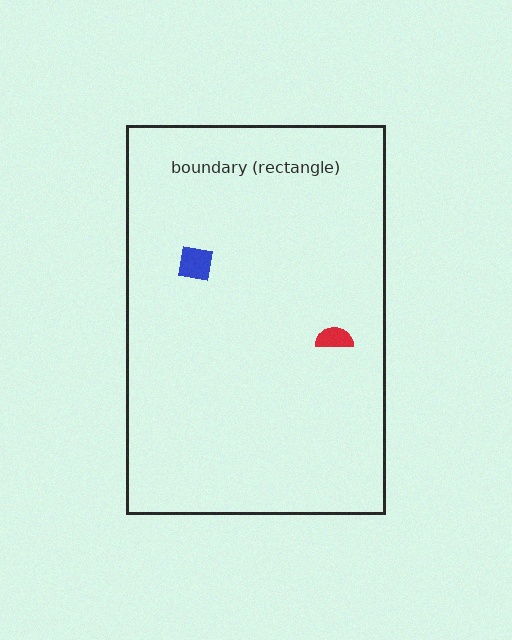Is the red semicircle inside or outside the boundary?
Inside.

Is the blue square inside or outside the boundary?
Inside.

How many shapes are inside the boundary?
2 inside, 0 outside.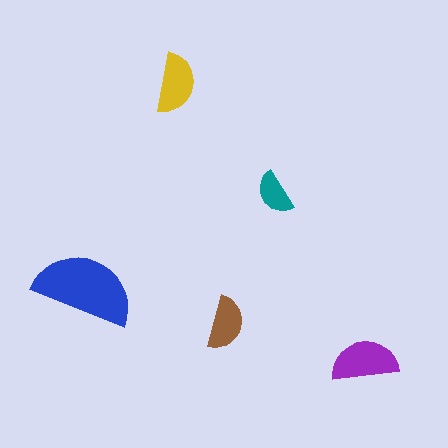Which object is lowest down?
The purple semicircle is bottommost.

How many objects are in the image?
There are 5 objects in the image.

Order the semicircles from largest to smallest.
the blue one, the purple one, the yellow one, the brown one, the teal one.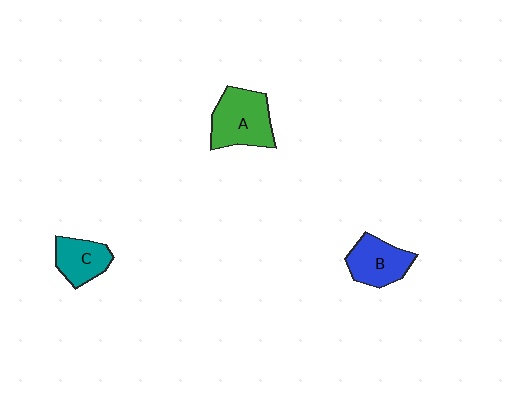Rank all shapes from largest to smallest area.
From largest to smallest: A (green), B (blue), C (teal).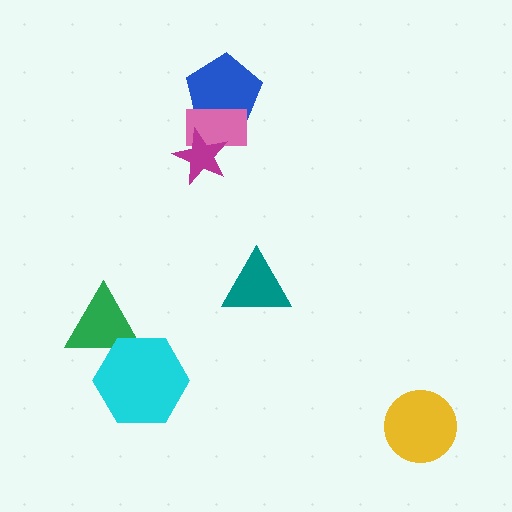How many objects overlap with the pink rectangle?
2 objects overlap with the pink rectangle.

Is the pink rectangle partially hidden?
Yes, it is partially covered by another shape.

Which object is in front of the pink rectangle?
The magenta star is in front of the pink rectangle.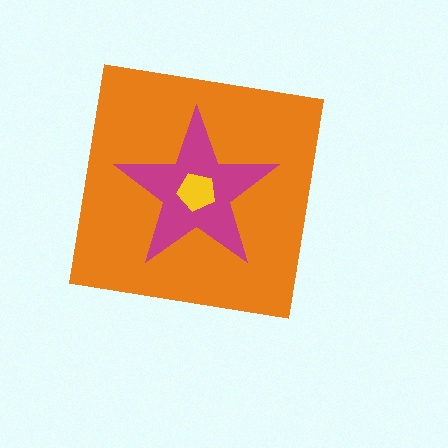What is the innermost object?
The yellow pentagon.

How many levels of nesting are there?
3.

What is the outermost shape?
The orange square.